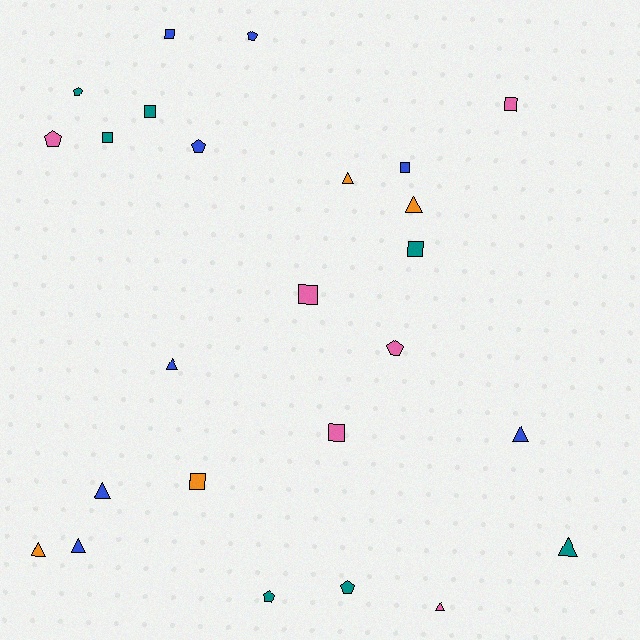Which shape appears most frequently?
Square, with 9 objects.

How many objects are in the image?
There are 25 objects.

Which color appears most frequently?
Blue, with 8 objects.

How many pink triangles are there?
There is 1 pink triangle.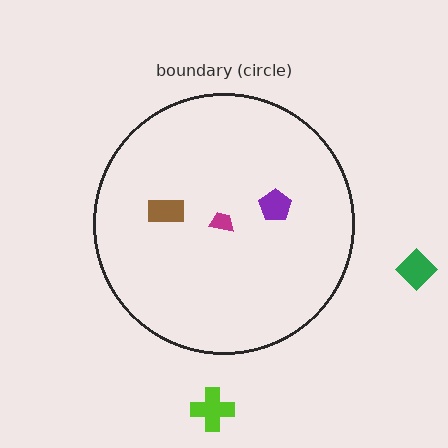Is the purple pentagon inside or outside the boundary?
Inside.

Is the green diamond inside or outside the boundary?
Outside.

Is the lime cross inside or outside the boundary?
Outside.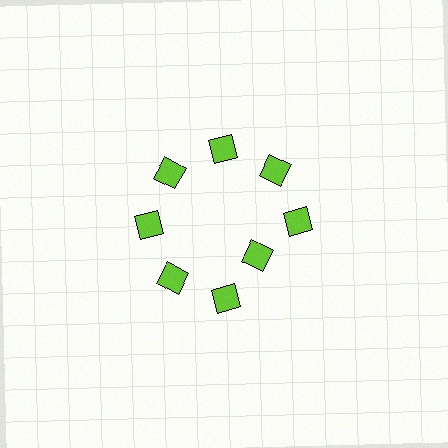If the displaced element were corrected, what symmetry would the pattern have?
It would have 8-fold rotational symmetry — the pattern would map onto itself every 45 degrees.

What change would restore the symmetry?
The symmetry would be restored by moving it outward, back onto the ring so that all 8 diamonds sit at equal angles and equal distance from the center.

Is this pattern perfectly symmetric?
No. The 8 lime diamonds are arranged in a ring, but one element near the 4 o'clock position is pulled inward toward the center, breaking the 8-fold rotational symmetry.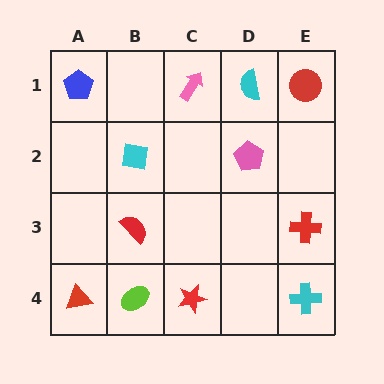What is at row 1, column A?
A blue pentagon.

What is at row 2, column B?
A cyan square.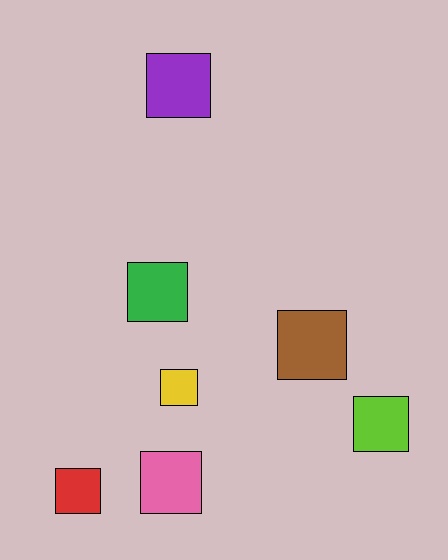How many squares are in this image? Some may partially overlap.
There are 7 squares.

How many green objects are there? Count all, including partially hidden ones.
There is 1 green object.